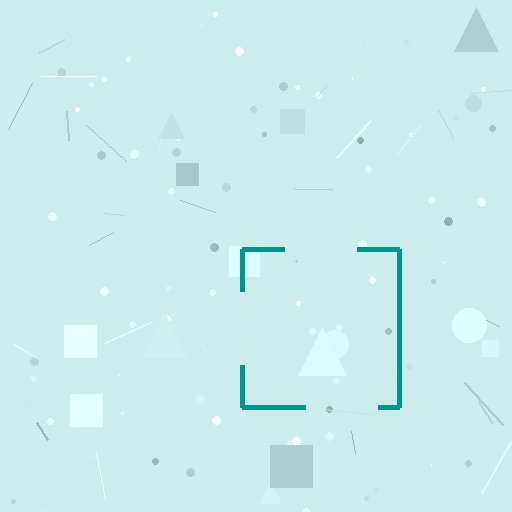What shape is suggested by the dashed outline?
The dashed outline suggests a square.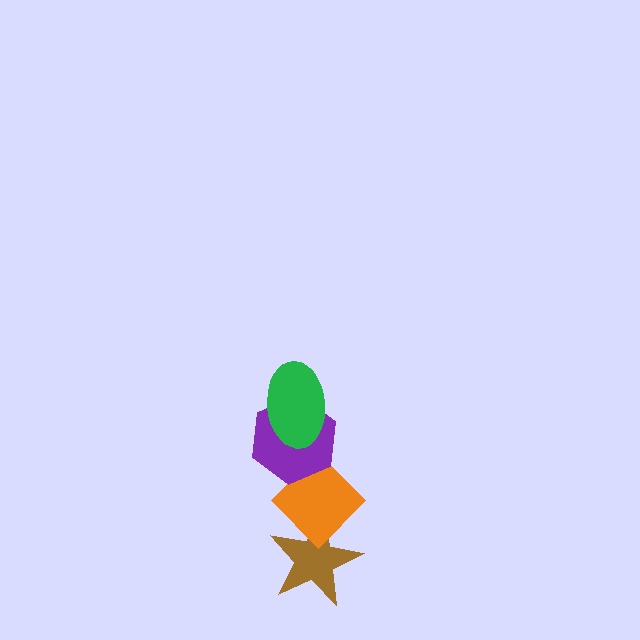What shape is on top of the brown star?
The orange diamond is on top of the brown star.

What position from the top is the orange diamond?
The orange diamond is 3rd from the top.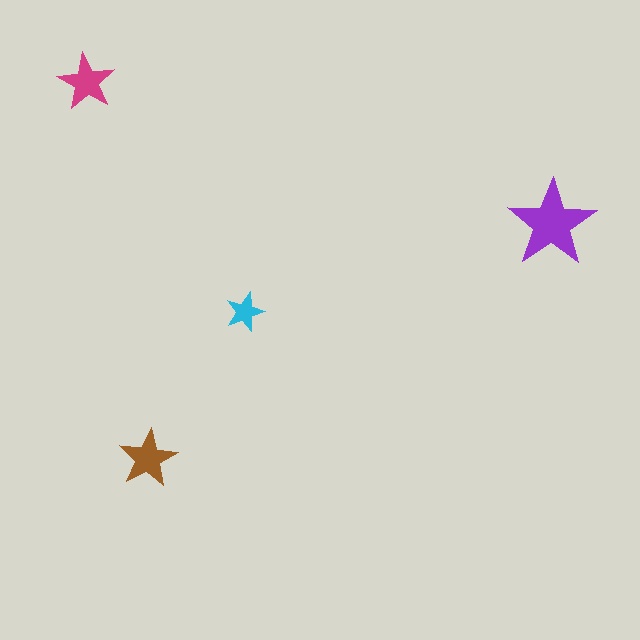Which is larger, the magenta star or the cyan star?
The magenta one.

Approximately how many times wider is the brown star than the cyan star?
About 1.5 times wider.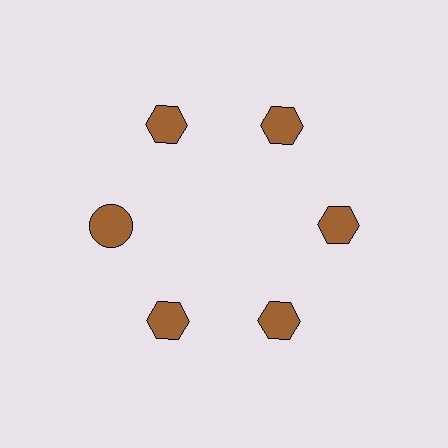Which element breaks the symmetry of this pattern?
The brown circle at roughly the 9 o'clock position breaks the symmetry. All other shapes are brown hexagons.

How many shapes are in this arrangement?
There are 6 shapes arranged in a ring pattern.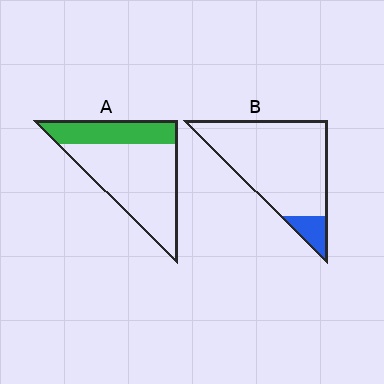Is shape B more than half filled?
No.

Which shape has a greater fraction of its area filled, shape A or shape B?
Shape A.